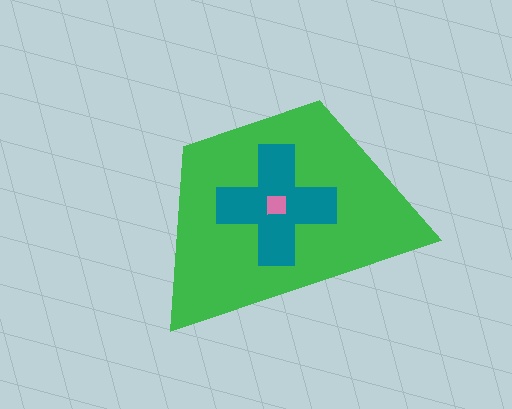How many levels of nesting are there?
3.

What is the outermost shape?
The green trapezoid.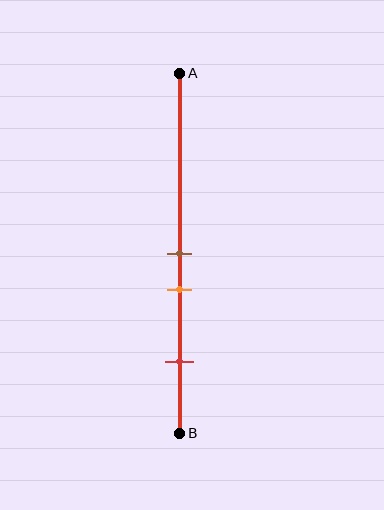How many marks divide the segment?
There are 3 marks dividing the segment.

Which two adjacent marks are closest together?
The brown and orange marks are the closest adjacent pair.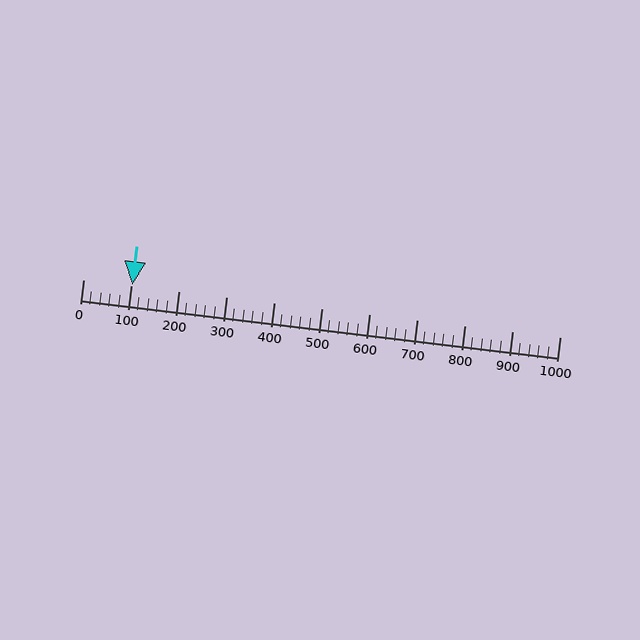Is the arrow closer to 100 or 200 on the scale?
The arrow is closer to 100.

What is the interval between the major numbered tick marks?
The major tick marks are spaced 100 units apart.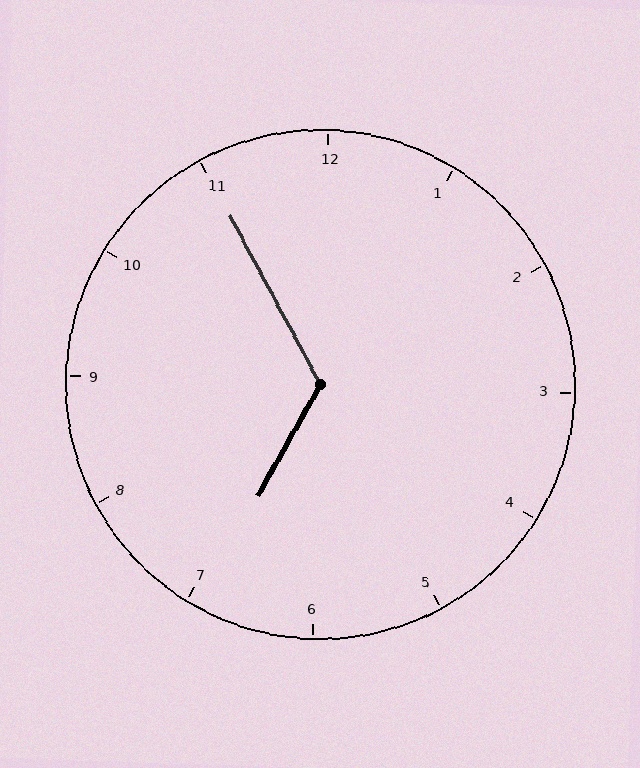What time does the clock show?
6:55.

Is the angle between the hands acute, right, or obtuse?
It is obtuse.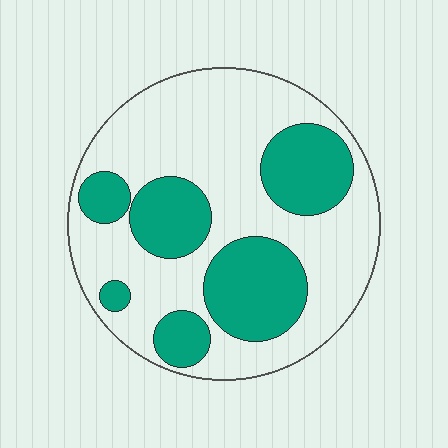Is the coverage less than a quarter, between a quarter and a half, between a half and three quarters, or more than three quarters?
Between a quarter and a half.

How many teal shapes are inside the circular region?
6.